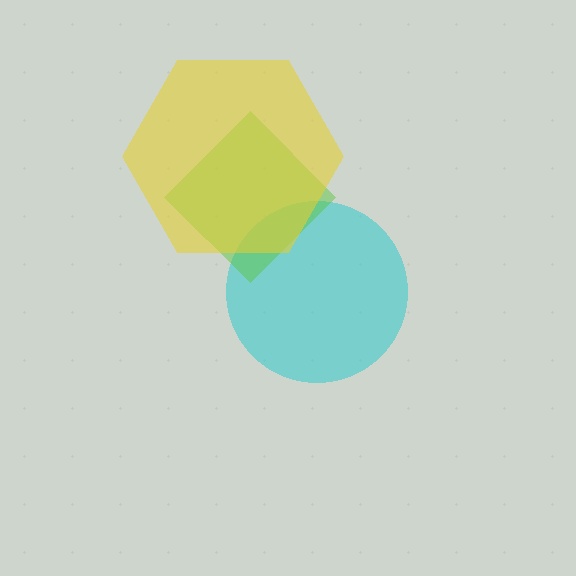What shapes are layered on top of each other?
The layered shapes are: a cyan circle, a lime diamond, a yellow hexagon.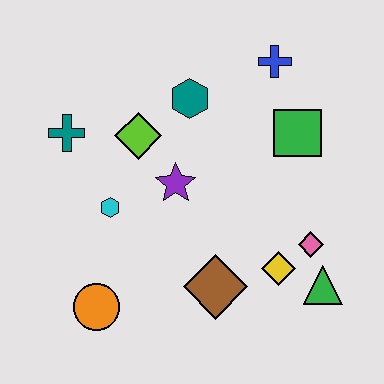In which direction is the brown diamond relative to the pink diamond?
The brown diamond is to the left of the pink diamond.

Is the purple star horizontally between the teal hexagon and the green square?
No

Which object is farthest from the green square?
The orange circle is farthest from the green square.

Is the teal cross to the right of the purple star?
No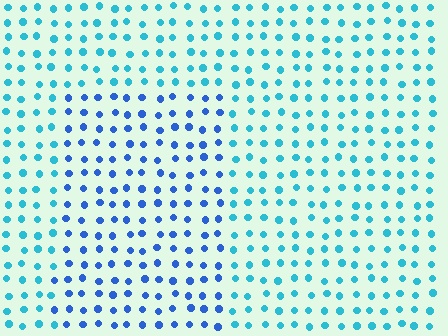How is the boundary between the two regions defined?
The boundary is defined purely by a slight shift in hue (about 33 degrees). Spacing, size, and orientation are identical on both sides.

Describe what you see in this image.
The image is filled with small cyan elements in a uniform arrangement. A rectangle-shaped region is visible where the elements are tinted to a slightly different hue, forming a subtle color boundary.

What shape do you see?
I see a rectangle.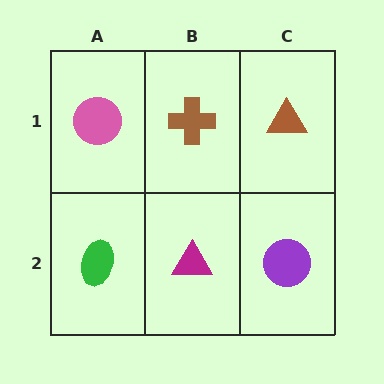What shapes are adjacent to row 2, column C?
A brown triangle (row 1, column C), a magenta triangle (row 2, column B).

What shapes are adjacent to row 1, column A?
A green ellipse (row 2, column A), a brown cross (row 1, column B).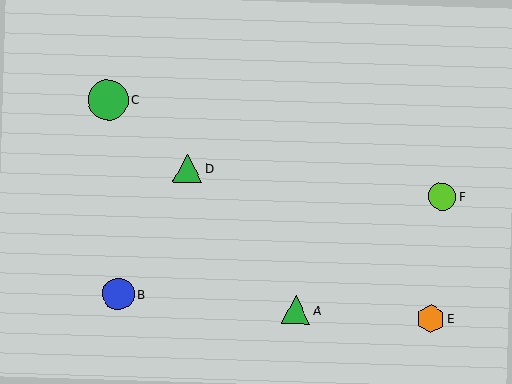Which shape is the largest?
The green circle (labeled C) is the largest.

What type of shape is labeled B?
Shape B is a blue circle.